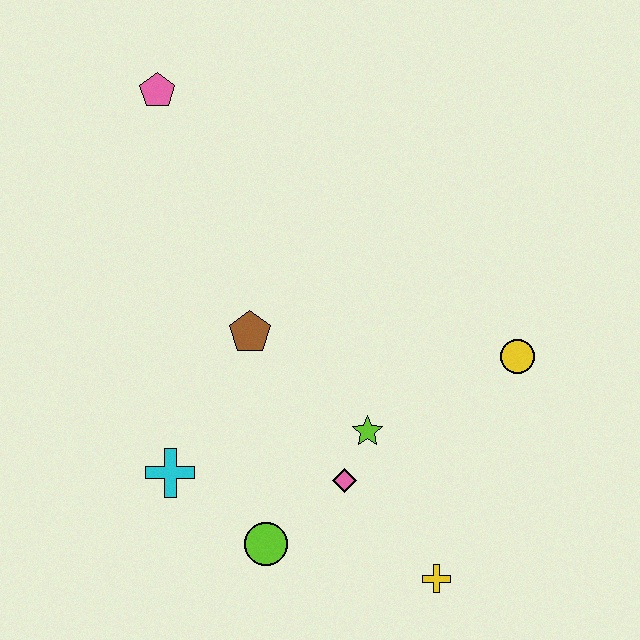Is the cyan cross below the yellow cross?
No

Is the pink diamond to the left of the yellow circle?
Yes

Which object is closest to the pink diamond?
The lime star is closest to the pink diamond.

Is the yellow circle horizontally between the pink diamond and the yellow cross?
No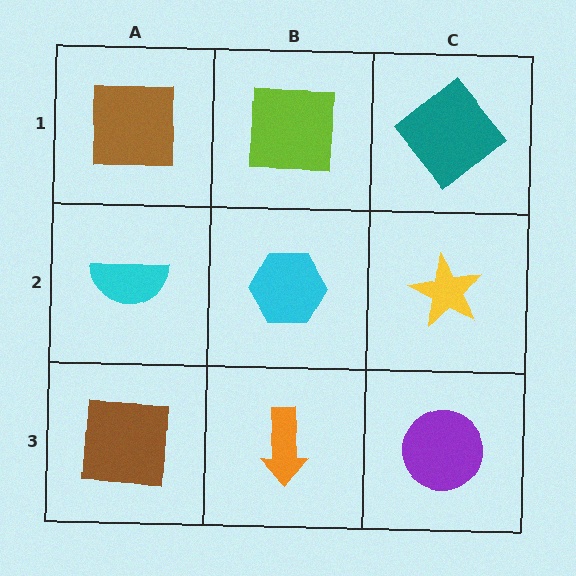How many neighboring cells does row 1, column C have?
2.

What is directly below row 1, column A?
A cyan semicircle.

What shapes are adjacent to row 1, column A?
A cyan semicircle (row 2, column A), a lime square (row 1, column B).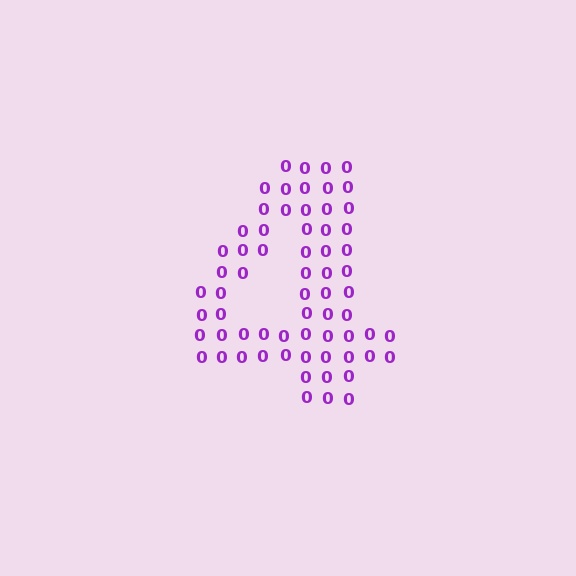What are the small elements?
The small elements are digit 0's.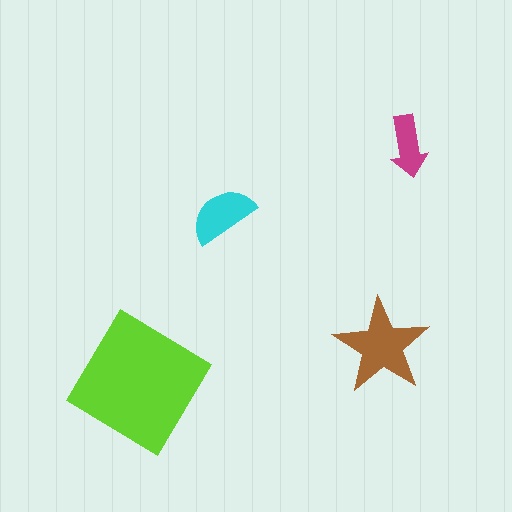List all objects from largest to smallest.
The lime diamond, the brown star, the cyan semicircle, the magenta arrow.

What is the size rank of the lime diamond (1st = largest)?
1st.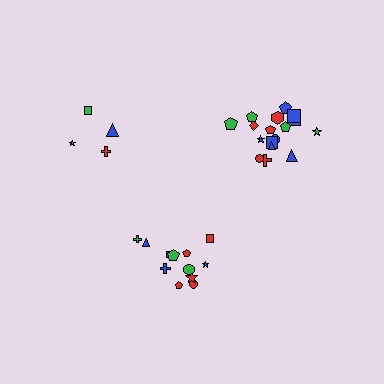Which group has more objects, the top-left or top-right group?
The top-right group.